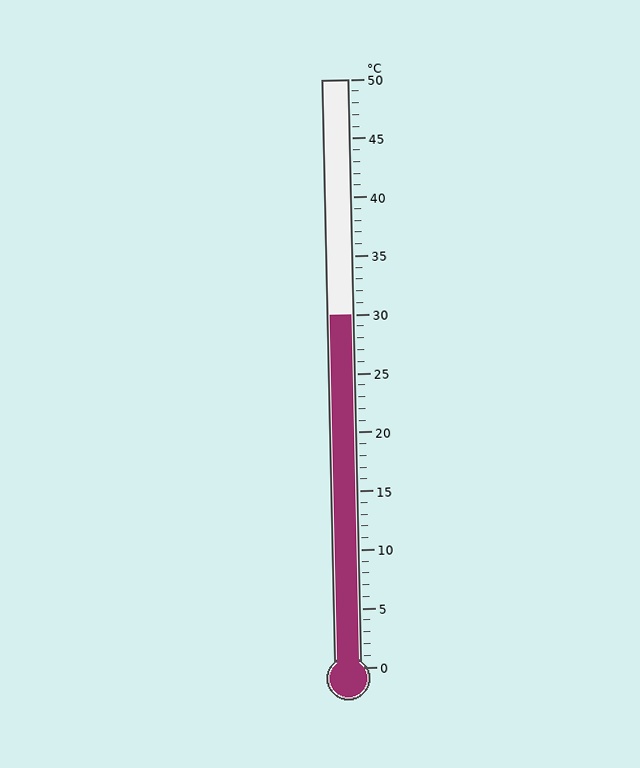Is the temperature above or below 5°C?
The temperature is above 5°C.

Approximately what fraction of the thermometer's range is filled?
The thermometer is filled to approximately 60% of its range.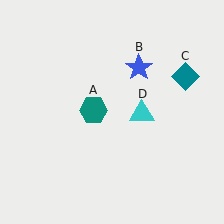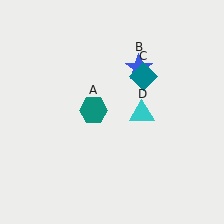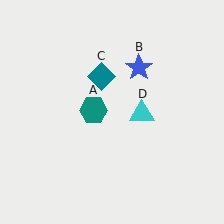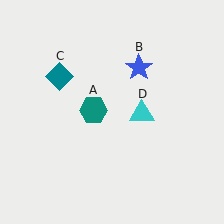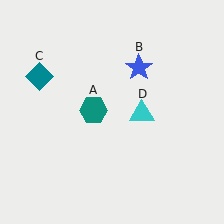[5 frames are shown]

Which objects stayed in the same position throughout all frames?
Teal hexagon (object A) and blue star (object B) and cyan triangle (object D) remained stationary.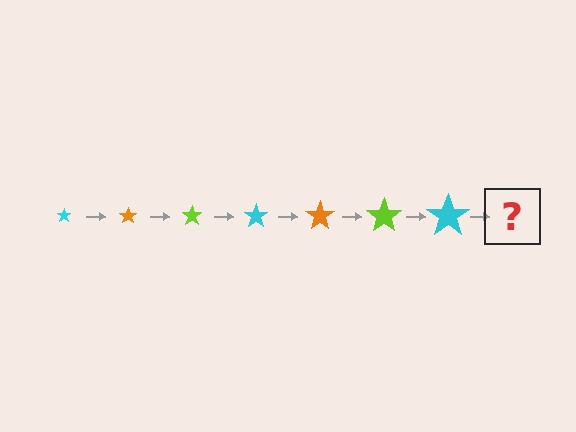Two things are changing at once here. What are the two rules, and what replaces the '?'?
The two rules are that the star grows larger each step and the color cycles through cyan, orange, and lime. The '?' should be an orange star, larger than the previous one.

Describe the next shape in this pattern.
It should be an orange star, larger than the previous one.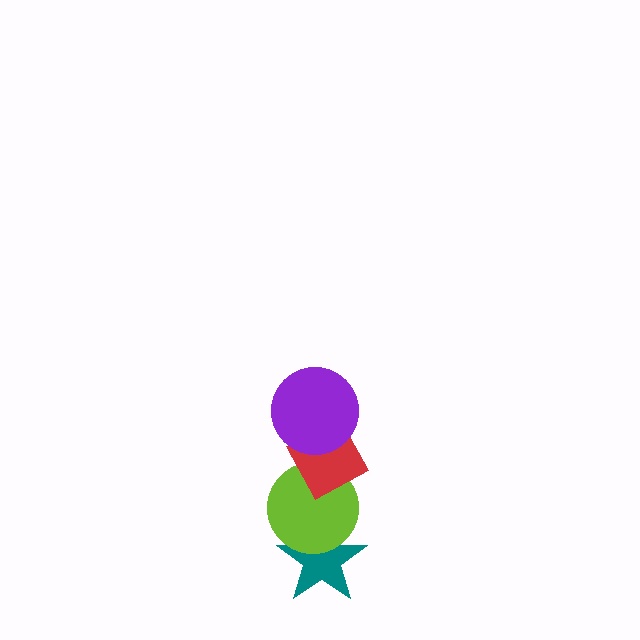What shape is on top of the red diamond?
The purple circle is on top of the red diamond.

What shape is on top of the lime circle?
The red diamond is on top of the lime circle.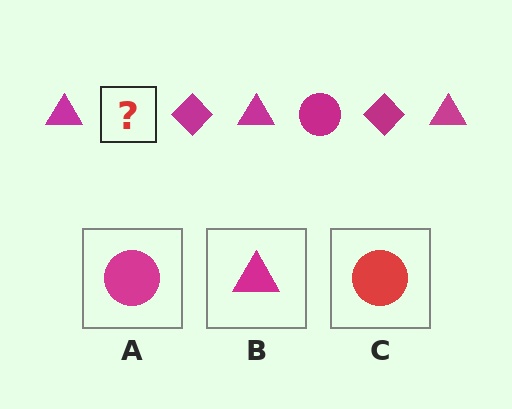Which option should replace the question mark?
Option A.